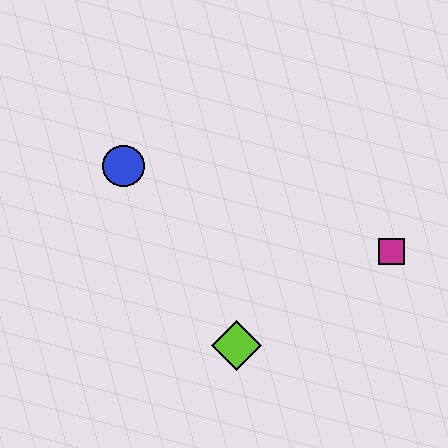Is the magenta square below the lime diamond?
No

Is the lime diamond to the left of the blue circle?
No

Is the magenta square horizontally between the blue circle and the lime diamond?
No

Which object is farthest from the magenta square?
The blue circle is farthest from the magenta square.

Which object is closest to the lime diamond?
The magenta square is closest to the lime diamond.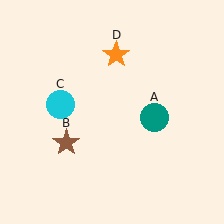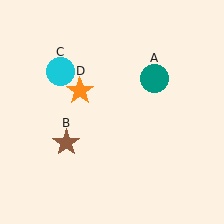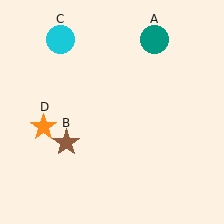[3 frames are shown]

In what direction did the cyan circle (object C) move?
The cyan circle (object C) moved up.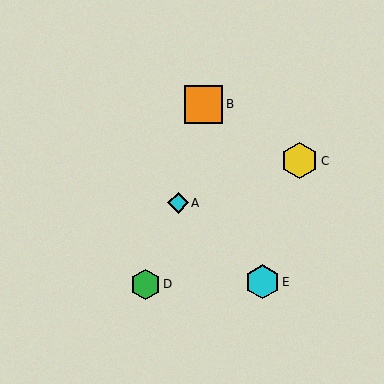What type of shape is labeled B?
Shape B is an orange square.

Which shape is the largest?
The orange square (labeled B) is the largest.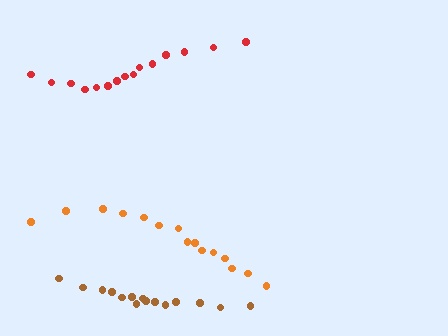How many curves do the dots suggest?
There are 3 distinct paths.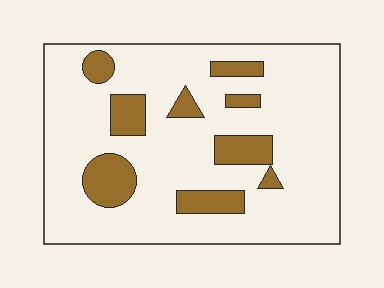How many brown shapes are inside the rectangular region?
9.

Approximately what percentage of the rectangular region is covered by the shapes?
Approximately 20%.